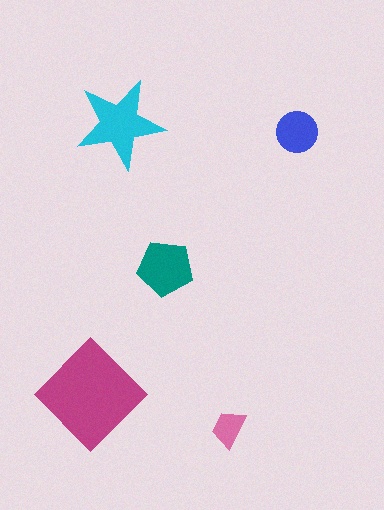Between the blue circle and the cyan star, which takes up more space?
The cyan star.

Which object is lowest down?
The pink trapezoid is bottommost.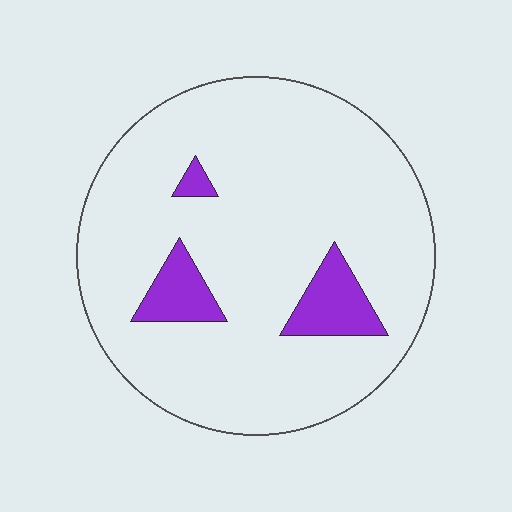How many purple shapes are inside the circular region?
3.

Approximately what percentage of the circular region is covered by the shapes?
Approximately 10%.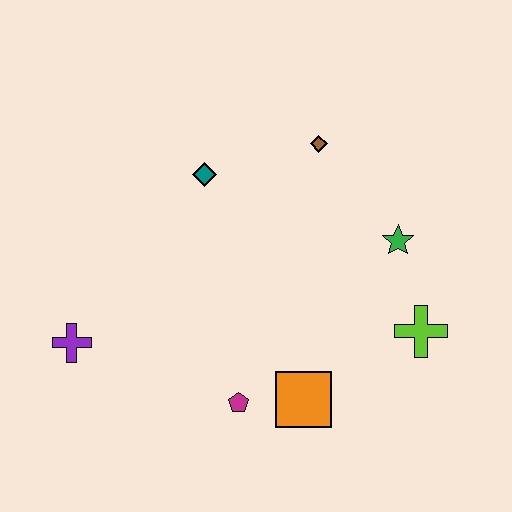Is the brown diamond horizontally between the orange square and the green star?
Yes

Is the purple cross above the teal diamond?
No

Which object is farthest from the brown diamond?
The purple cross is farthest from the brown diamond.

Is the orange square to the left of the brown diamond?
Yes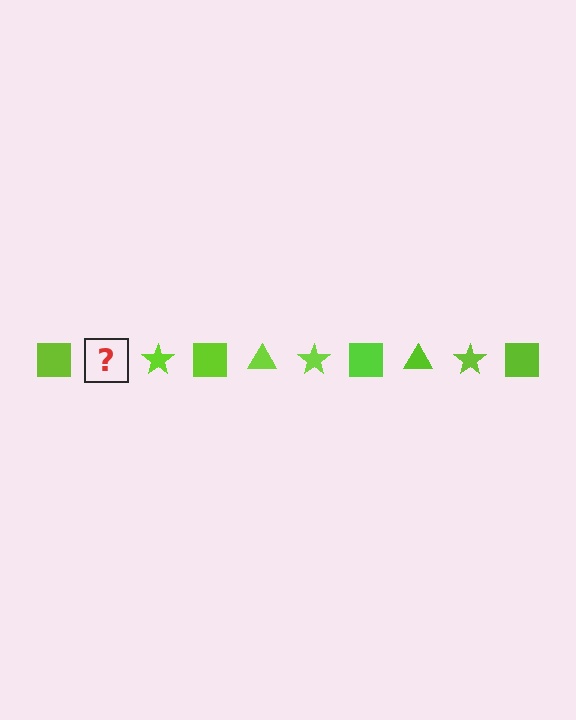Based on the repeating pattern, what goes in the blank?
The blank should be a lime triangle.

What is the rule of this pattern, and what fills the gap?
The rule is that the pattern cycles through square, triangle, star shapes in lime. The gap should be filled with a lime triangle.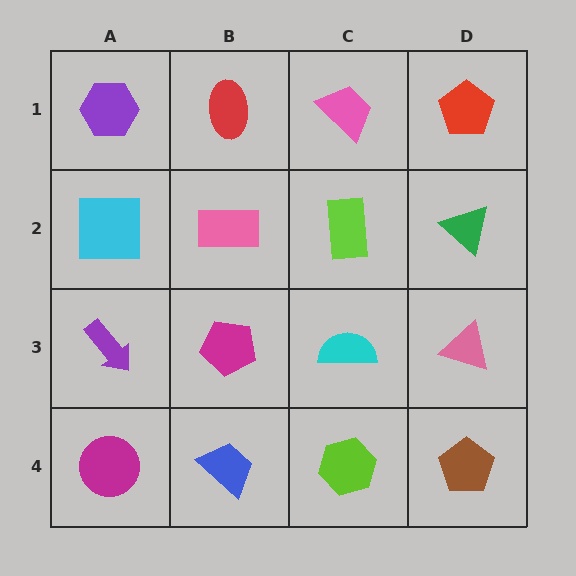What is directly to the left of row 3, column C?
A magenta pentagon.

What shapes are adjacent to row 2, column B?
A red ellipse (row 1, column B), a magenta pentagon (row 3, column B), a cyan square (row 2, column A), a lime rectangle (row 2, column C).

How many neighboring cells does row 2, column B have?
4.